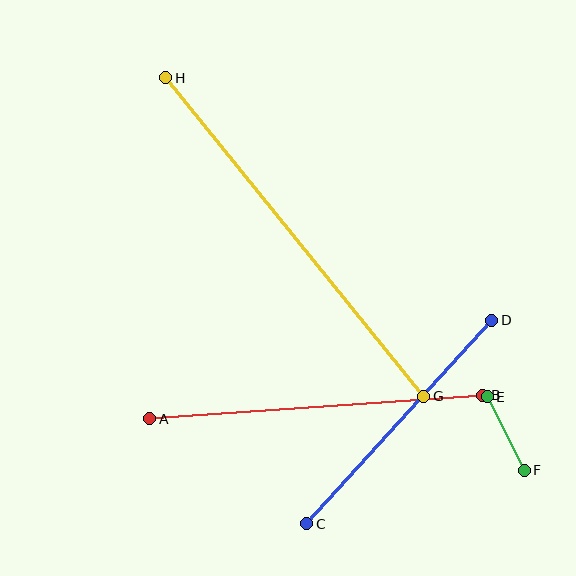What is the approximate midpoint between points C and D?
The midpoint is at approximately (399, 422) pixels.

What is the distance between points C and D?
The distance is approximately 275 pixels.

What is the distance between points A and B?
The distance is approximately 333 pixels.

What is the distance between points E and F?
The distance is approximately 82 pixels.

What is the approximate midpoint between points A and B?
The midpoint is at approximately (316, 407) pixels.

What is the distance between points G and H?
The distance is approximately 410 pixels.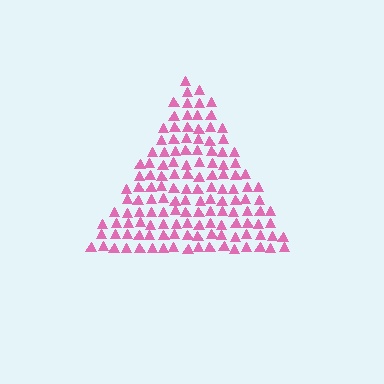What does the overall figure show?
The overall figure shows a triangle.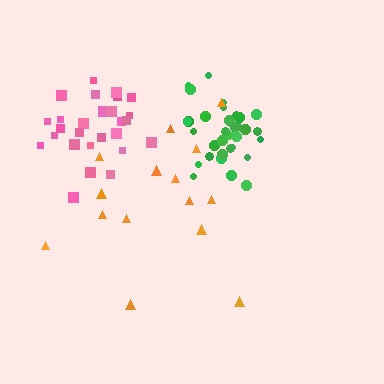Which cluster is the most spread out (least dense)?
Orange.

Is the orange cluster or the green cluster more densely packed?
Green.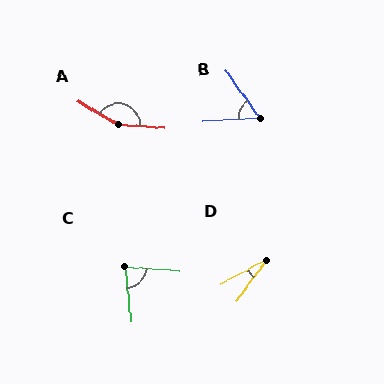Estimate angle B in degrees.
Approximately 59 degrees.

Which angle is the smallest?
D, at approximately 26 degrees.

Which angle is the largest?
A, at approximately 154 degrees.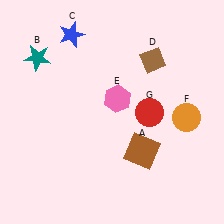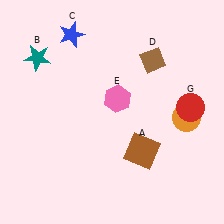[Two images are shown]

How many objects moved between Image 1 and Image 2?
1 object moved between the two images.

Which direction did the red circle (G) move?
The red circle (G) moved right.